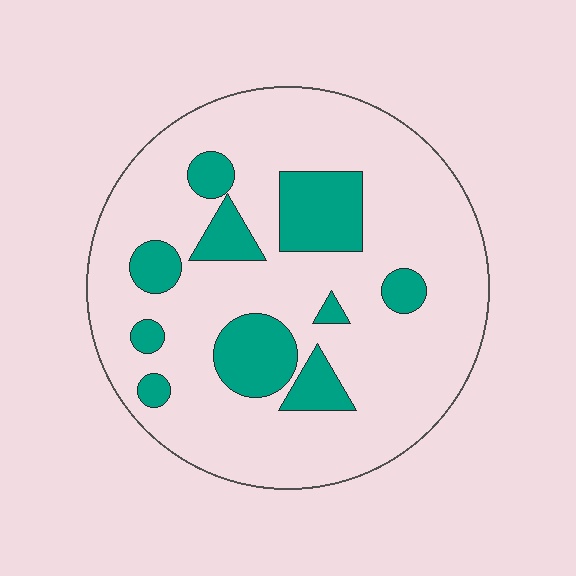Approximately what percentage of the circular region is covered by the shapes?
Approximately 20%.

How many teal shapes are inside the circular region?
10.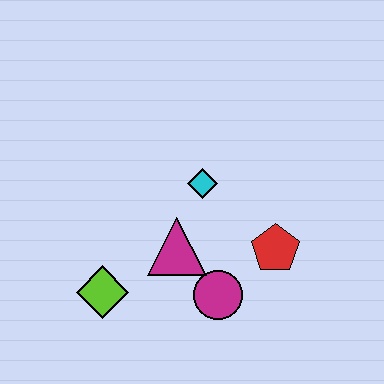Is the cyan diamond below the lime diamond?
No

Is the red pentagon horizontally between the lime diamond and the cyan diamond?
No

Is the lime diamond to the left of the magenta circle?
Yes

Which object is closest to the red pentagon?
The magenta circle is closest to the red pentagon.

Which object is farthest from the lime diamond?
The red pentagon is farthest from the lime diamond.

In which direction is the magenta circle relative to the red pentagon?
The magenta circle is to the left of the red pentagon.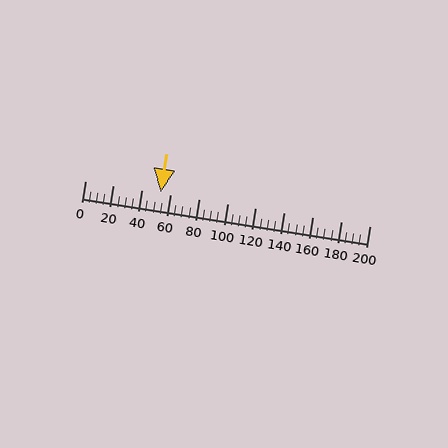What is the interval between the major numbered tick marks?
The major tick marks are spaced 20 units apart.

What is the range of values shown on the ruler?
The ruler shows values from 0 to 200.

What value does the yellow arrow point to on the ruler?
The yellow arrow points to approximately 53.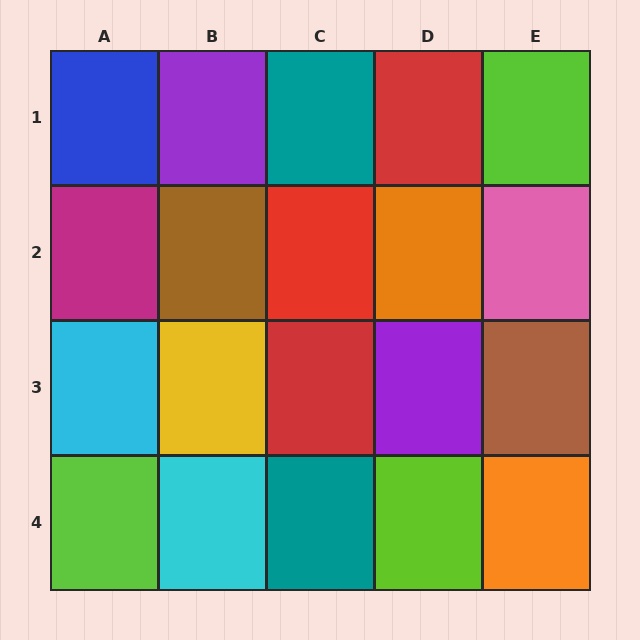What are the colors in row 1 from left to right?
Blue, purple, teal, red, lime.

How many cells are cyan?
2 cells are cyan.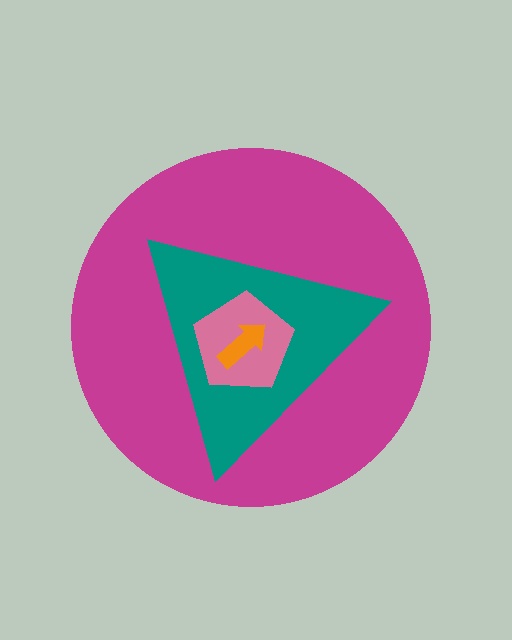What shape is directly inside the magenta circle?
The teal triangle.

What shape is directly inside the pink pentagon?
The orange arrow.